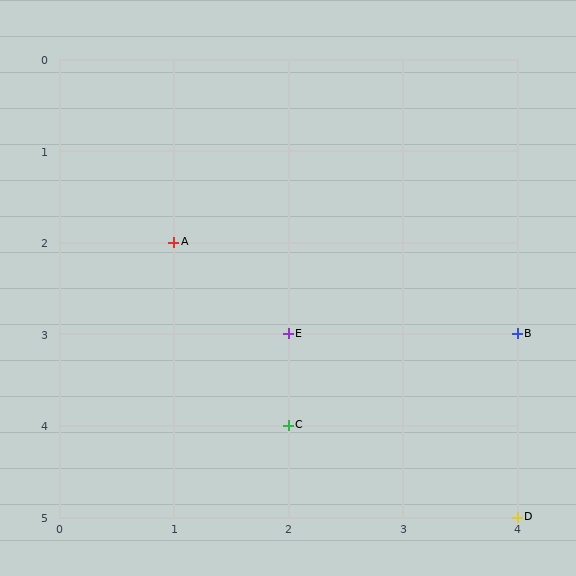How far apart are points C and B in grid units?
Points C and B are 2 columns and 1 row apart (about 2.2 grid units diagonally).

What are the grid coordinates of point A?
Point A is at grid coordinates (1, 2).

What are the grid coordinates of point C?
Point C is at grid coordinates (2, 4).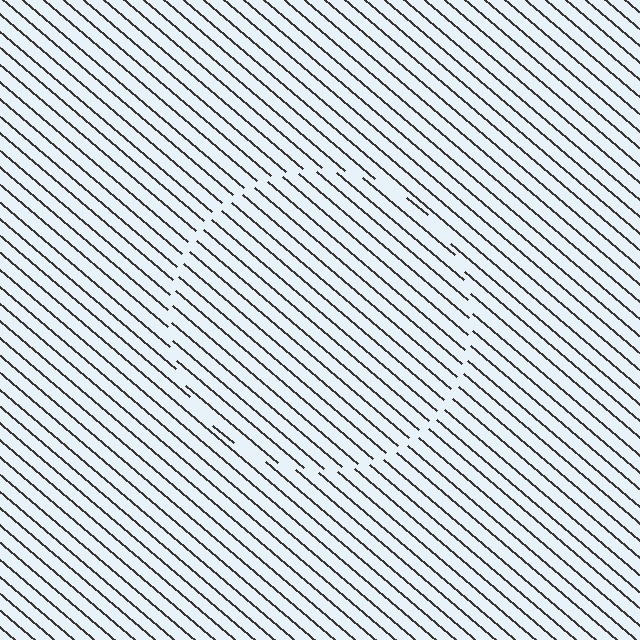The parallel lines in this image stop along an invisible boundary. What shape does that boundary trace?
An illusory circle. The interior of the shape contains the same grating, shifted by half a period — the contour is defined by the phase discontinuity where line-ends from the inner and outer gratings abut.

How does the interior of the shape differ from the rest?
The interior of the shape contains the same grating, shifted by half a period — the contour is defined by the phase discontinuity where line-ends from the inner and outer gratings abut.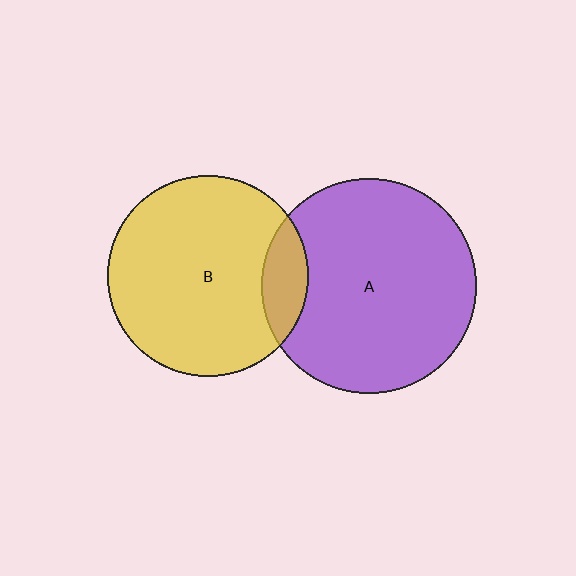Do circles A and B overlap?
Yes.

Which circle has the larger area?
Circle A (purple).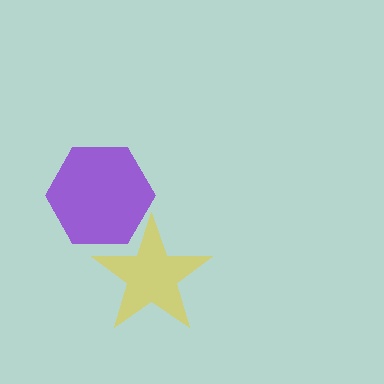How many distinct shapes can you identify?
There are 2 distinct shapes: a purple hexagon, a yellow star.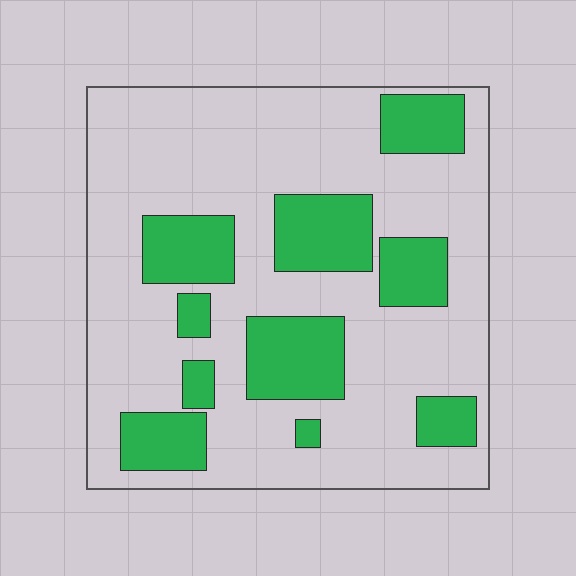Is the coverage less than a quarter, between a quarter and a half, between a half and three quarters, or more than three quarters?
Between a quarter and a half.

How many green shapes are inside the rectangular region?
10.